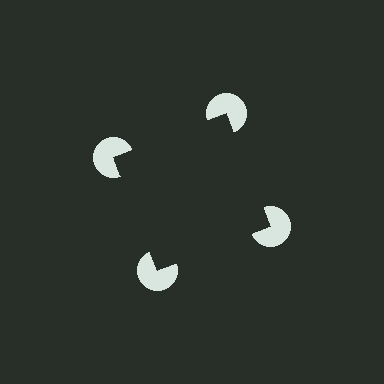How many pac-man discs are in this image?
There are 4 — one at each vertex of the illusory square.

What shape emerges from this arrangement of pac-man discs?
An illusory square — its edges are inferred from the aligned wedge cuts in the pac-man discs, not physically drawn.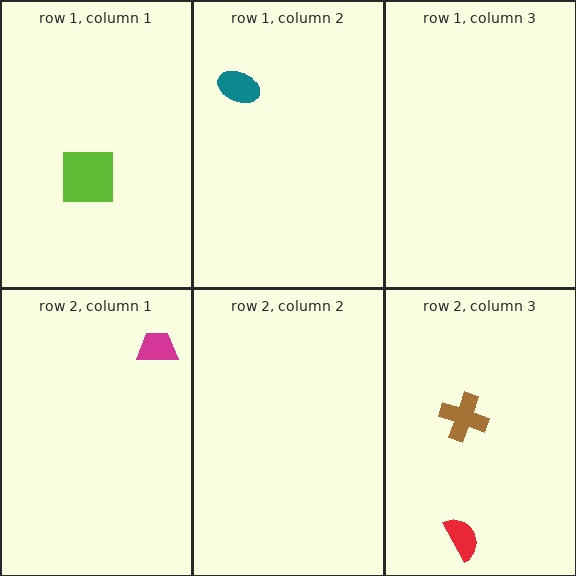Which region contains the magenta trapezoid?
The row 2, column 1 region.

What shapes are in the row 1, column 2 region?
The teal ellipse.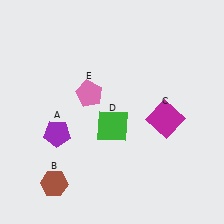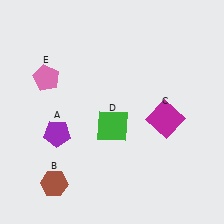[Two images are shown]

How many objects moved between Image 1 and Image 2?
1 object moved between the two images.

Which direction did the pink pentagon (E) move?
The pink pentagon (E) moved left.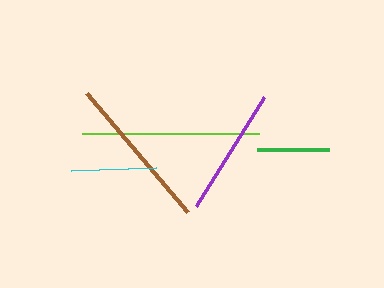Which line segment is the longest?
The lime line is the longest at approximately 177 pixels.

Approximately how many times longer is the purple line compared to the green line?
The purple line is approximately 1.8 times the length of the green line.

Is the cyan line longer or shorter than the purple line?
The purple line is longer than the cyan line.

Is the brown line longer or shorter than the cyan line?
The brown line is longer than the cyan line.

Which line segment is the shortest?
The green line is the shortest at approximately 72 pixels.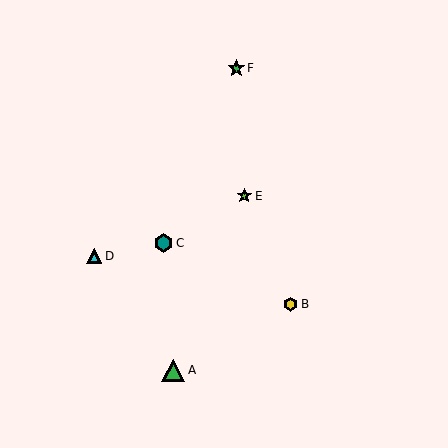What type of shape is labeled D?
Shape D is a cyan triangle.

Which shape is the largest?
The green triangle (labeled A) is the largest.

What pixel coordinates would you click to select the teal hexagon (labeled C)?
Click at (164, 243) to select the teal hexagon C.